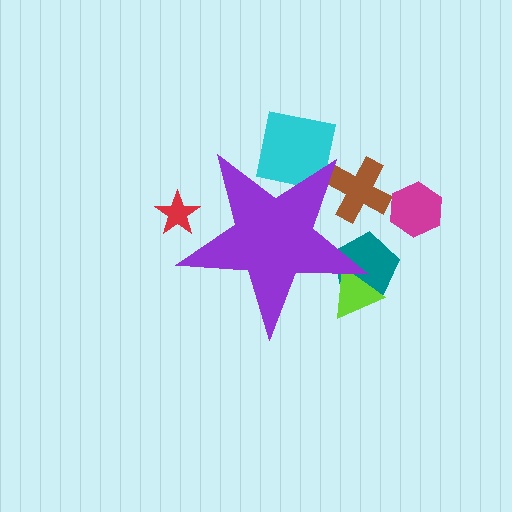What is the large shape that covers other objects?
A purple star.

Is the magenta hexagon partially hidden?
No, the magenta hexagon is fully visible.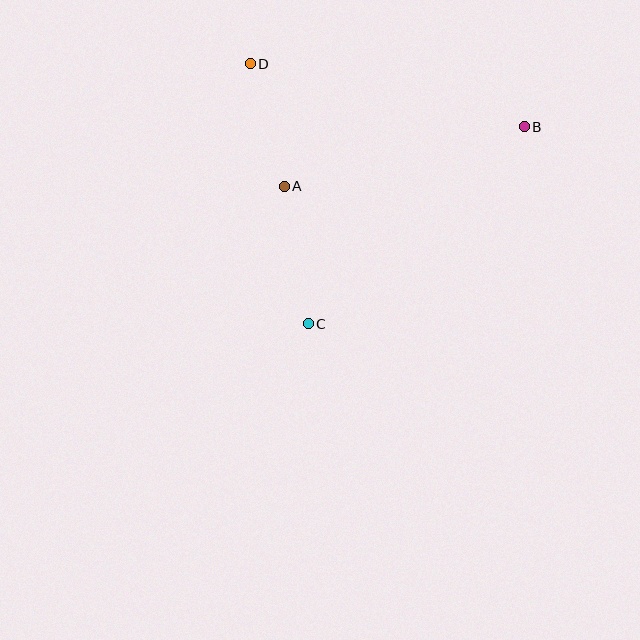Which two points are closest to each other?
Points A and D are closest to each other.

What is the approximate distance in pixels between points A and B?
The distance between A and B is approximately 247 pixels.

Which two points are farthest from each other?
Points B and C are farthest from each other.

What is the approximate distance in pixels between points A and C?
The distance between A and C is approximately 140 pixels.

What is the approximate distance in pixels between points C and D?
The distance between C and D is approximately 267 pixels.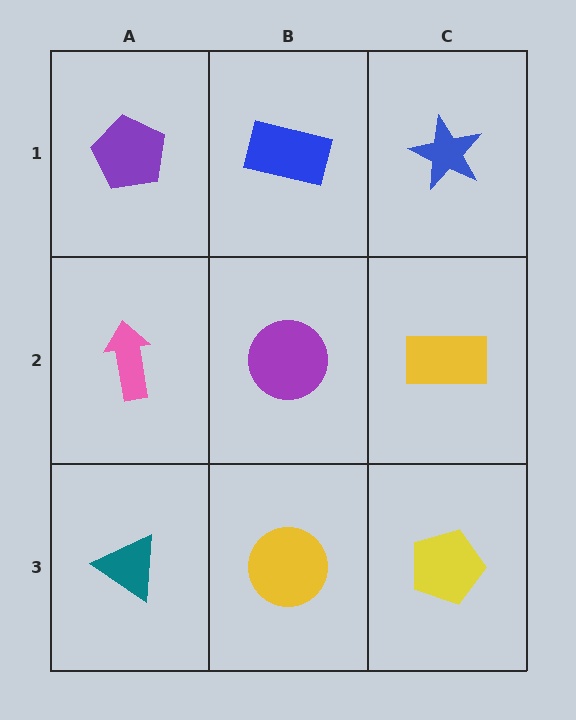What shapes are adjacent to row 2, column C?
A blue star (row 1, column C), a yellow pentagon (row 3, column C), a purple circle (row 2, column B).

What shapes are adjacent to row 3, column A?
A pink arrow (row 2, column A), a yellow circle (row 3, column B).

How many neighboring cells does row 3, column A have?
2.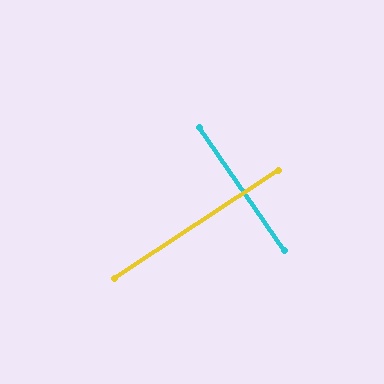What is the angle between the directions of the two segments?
Approximately 89 degrees.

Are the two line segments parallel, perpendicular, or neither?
Perpendicular — they meet at approximately 89°.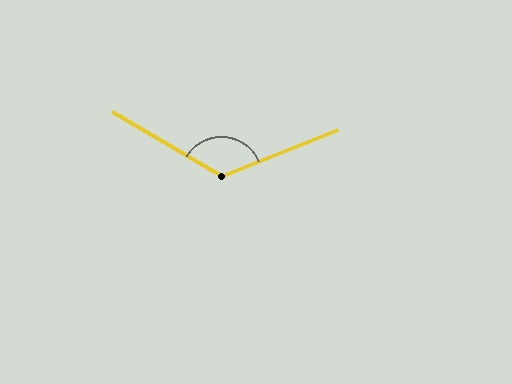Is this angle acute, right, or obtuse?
It is obtuse.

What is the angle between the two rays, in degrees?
Approximately 127 degrees.